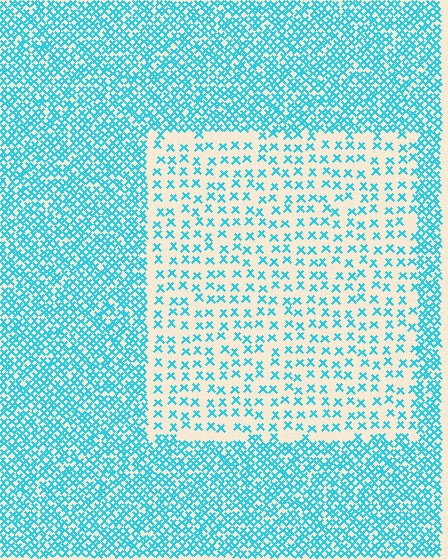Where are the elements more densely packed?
The elements are more densely packed outside the rectangle boundary.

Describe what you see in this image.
The image contains small cyan elements arranged at two different densities. A rectangle-shaped region is visible where the elements are less densely packed than the surrounding area.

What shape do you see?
I see a rectangle.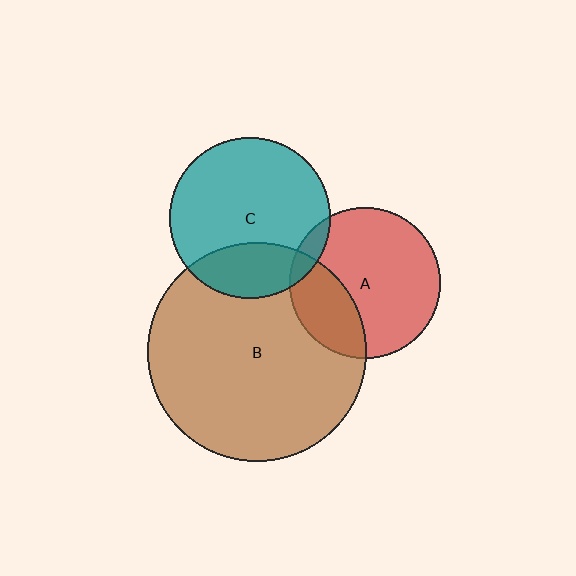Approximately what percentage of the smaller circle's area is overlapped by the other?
Approximately 25%.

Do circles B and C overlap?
Yes.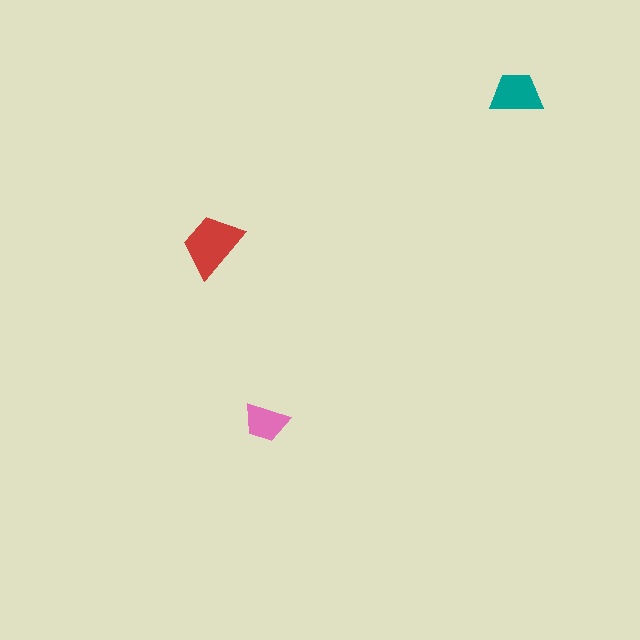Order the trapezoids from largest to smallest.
the red one, the teal one, the pink one.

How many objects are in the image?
There are 3 objects in the image.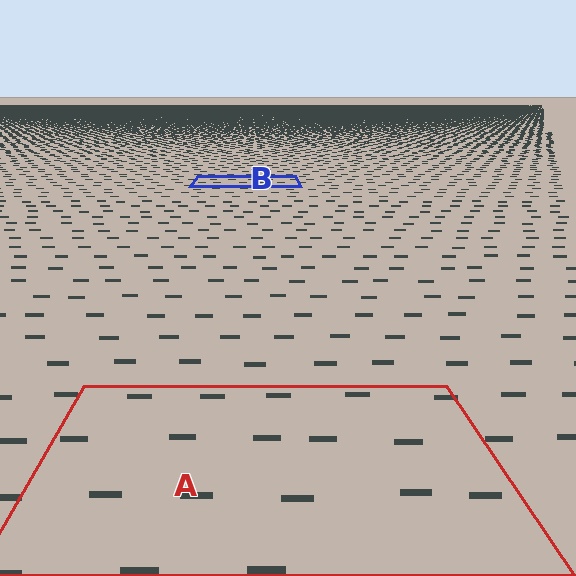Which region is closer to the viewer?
Region A is closer. The texture elements there are larger and more spread out.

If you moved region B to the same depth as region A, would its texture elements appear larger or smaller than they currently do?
They would appear larger. At a closer depth, the same texture elements are projected at a bigger on-screen size.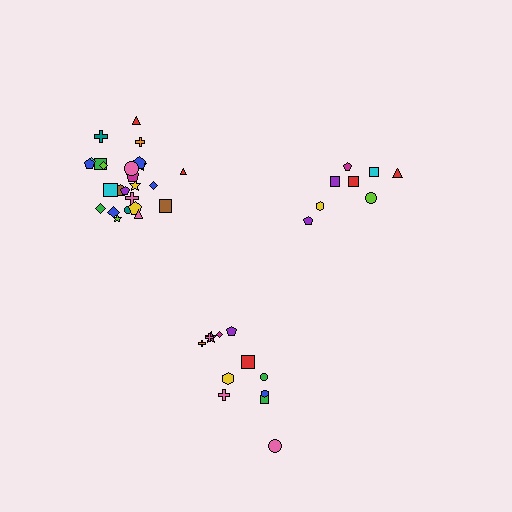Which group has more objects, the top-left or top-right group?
The top-left group.